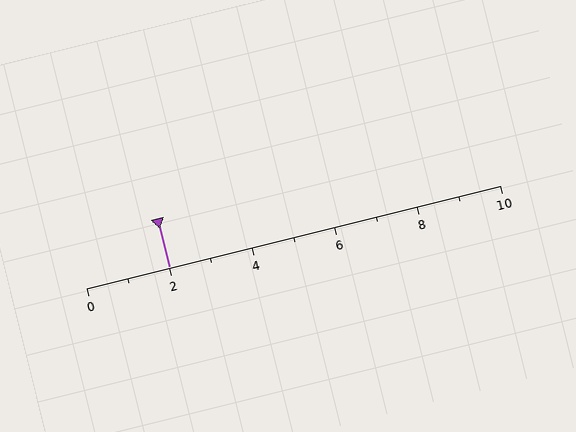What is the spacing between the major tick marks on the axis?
The major ticks are spaced 2 apart.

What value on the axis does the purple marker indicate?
The marker indicates approximately 2.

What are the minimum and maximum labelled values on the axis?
The axis runs from 0 to 10.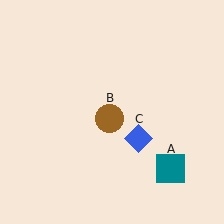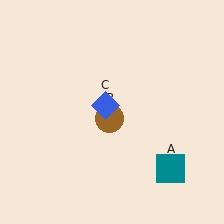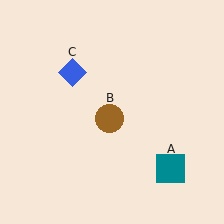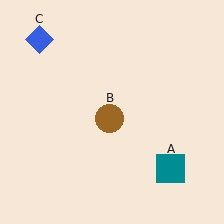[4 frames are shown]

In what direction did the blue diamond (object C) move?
The blue diamond (object C) moved up and to the left.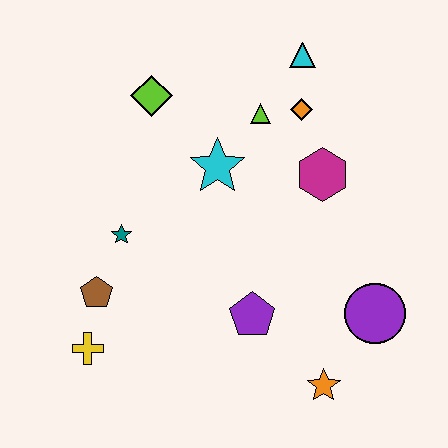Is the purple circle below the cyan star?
Yes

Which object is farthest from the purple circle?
The lime diamond is farthest from the purple circle.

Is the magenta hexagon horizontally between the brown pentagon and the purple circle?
Yes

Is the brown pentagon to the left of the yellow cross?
No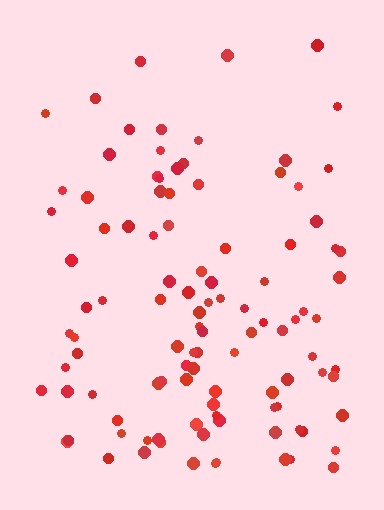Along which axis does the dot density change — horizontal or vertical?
Vertical.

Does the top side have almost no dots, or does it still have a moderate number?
Still a moderate number, just noticeably fewer than the bottom.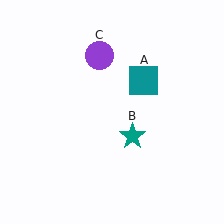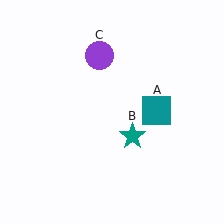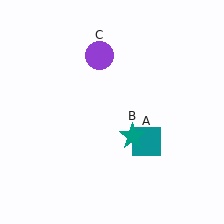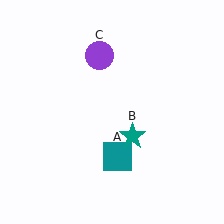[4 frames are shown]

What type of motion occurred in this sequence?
The teal square (object A) rotated clockwise around the center of the scene.